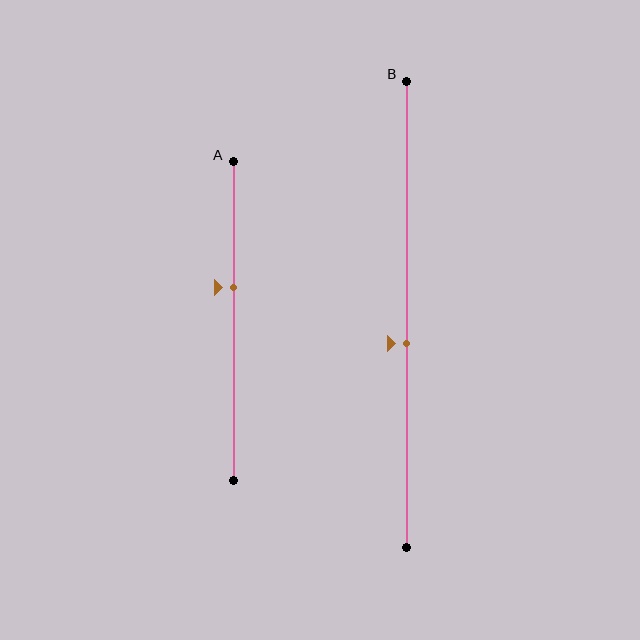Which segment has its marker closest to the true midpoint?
Segment B has its marker closest to the true midpoint.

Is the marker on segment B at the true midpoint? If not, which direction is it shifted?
No, the marker on segment B is shifted downward by about 6% of the segment length.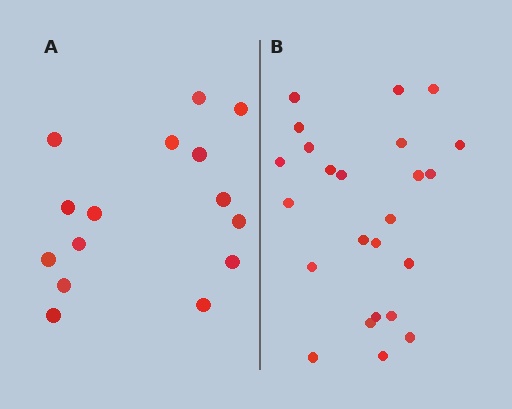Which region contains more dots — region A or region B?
Region B (the right region) has more dots.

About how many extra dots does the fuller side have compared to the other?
Region B has roughly 8 or so more dots than region A.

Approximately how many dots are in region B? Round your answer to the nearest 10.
About 20 dots. (The exact count is 24, which rounds to 20.)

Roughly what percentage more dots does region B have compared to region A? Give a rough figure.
About 60% more.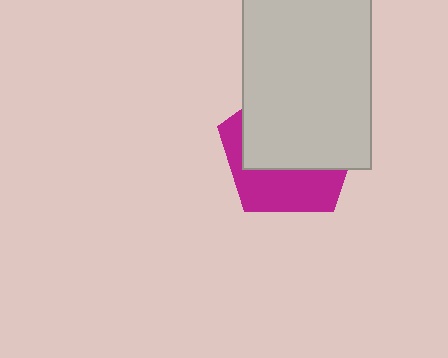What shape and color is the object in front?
The object in front is a light gray rectangle.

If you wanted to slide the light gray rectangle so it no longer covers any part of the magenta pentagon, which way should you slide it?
Slide it up — that is the most direct way to separate the two shapes.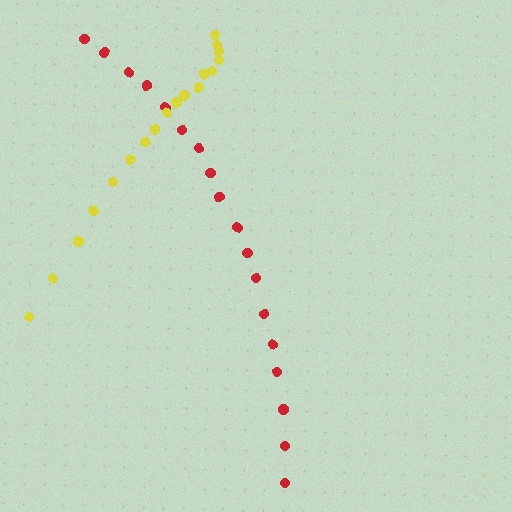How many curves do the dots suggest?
There are 2 distinct paths.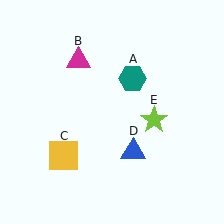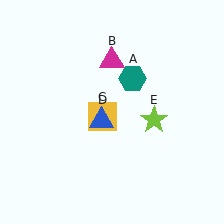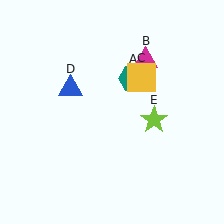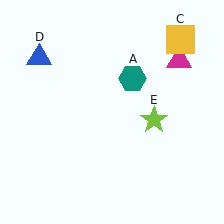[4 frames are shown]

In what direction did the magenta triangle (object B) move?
The magenta triangle (object B) moved right.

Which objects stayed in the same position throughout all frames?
Teal hexagon (object A) and lime star (object E) remained stationary.